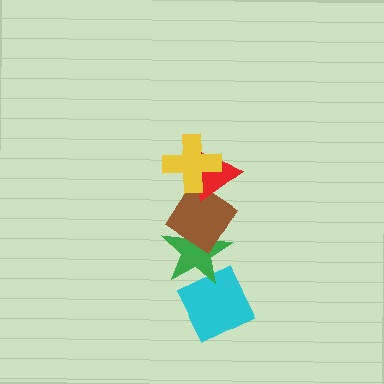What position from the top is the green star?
The green star is 4th from the top.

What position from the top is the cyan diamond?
The cyan diamond is 5th from the top.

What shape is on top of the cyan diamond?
The green star is on top of the cyan diamond.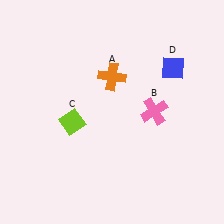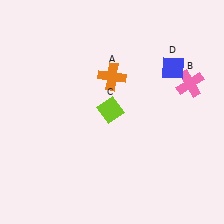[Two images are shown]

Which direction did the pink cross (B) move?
The pink cross (B) moved right.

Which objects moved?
The objects that moved are: the pink cross (B), the lime diamond (C).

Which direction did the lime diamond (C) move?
The lime diamond (C) moved right.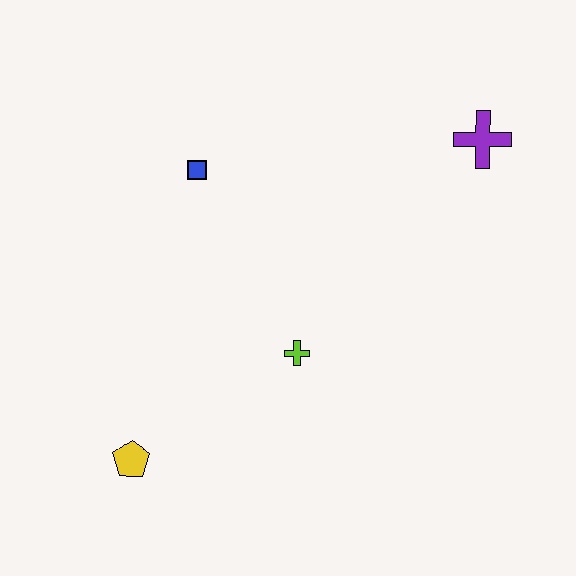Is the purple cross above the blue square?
Yes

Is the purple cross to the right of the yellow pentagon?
Yes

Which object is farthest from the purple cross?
The yellow pentagon is farthest from the purple cross.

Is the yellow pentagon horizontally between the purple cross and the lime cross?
No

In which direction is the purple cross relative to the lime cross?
The purple cross is above the lime cross.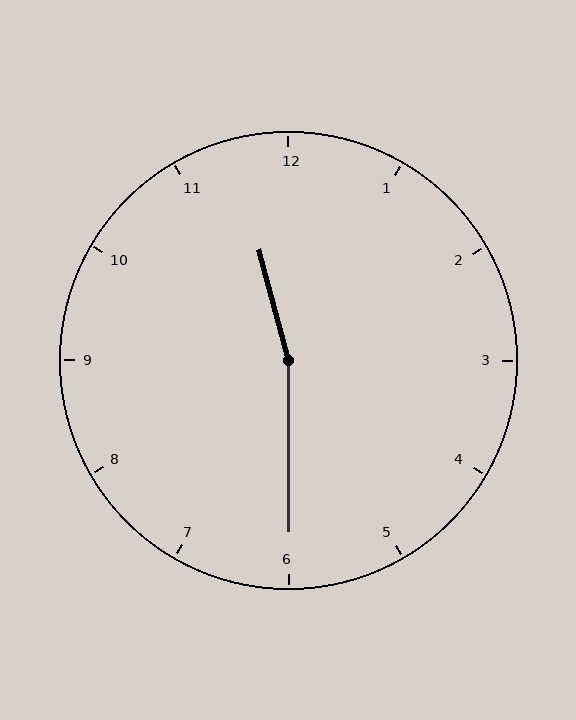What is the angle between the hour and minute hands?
Approximately 165 degrees.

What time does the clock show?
11:30.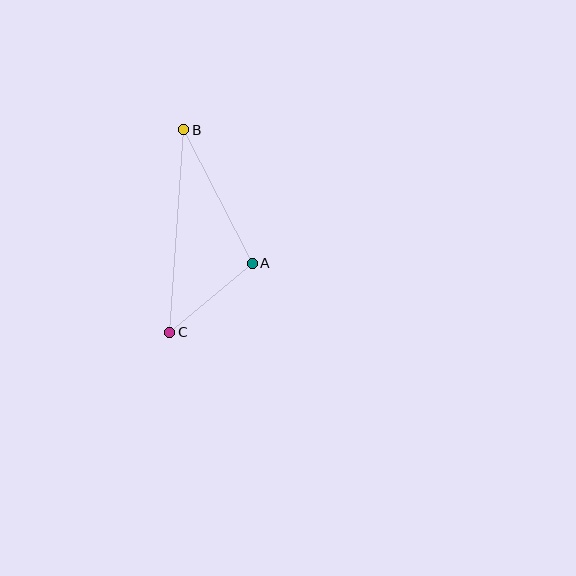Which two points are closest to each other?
Points A and C are closest to each other.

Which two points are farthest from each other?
Points B and C are farthest from each other.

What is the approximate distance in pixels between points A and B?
The distance between A and B is approximately 150 pixels.